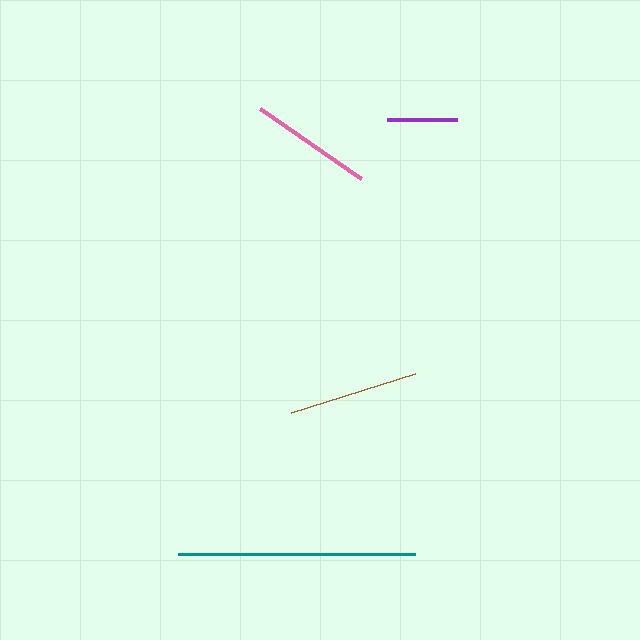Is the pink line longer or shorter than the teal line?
The teal line is longer than the pink line.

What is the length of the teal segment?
The teal segment is approximately 237 pixels long.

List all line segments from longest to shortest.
From longest to shortest: teal, brown, pink, purple.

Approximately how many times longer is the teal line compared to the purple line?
The teal line is approximately 3.4 times the length of the purple line.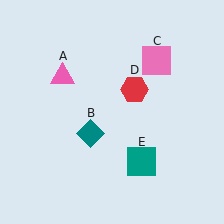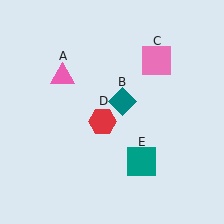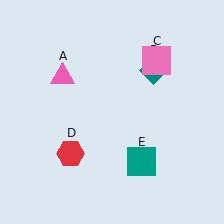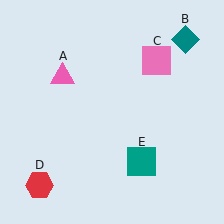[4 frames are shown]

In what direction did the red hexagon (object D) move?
The red hexagon (object D) moved down and to the left.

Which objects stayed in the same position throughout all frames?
Pink triangle (object A) and pink square (object C) and teal square (object E) remained stationary.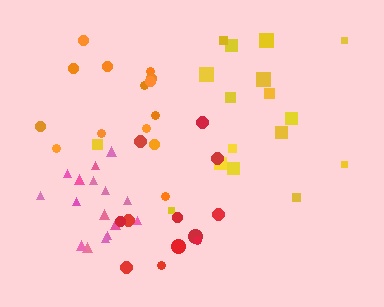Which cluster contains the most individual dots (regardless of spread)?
Yellow (17).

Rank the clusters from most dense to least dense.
pink, orange, yellow, red.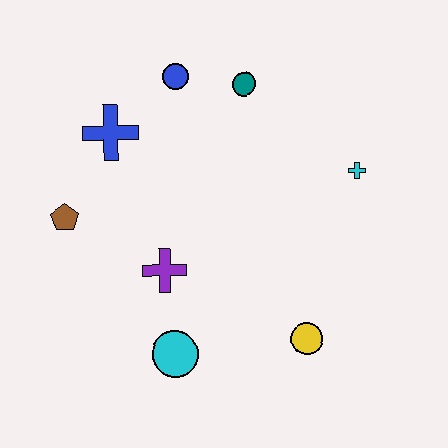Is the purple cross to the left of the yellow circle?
Yes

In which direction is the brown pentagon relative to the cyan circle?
The brown pentagon is above the cyan circle.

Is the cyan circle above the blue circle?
No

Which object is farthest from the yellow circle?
The blue circle is farthest from the yellow circle.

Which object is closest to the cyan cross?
The teal circle is closest to the cyan cross.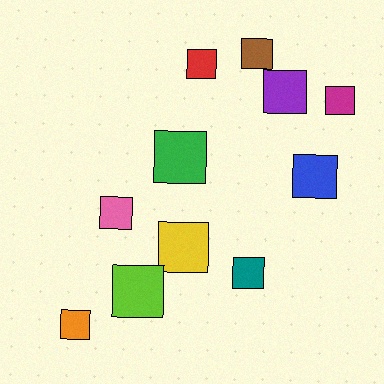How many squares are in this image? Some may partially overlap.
There are 11 squares.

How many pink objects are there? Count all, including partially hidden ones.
There is 1 pink object.